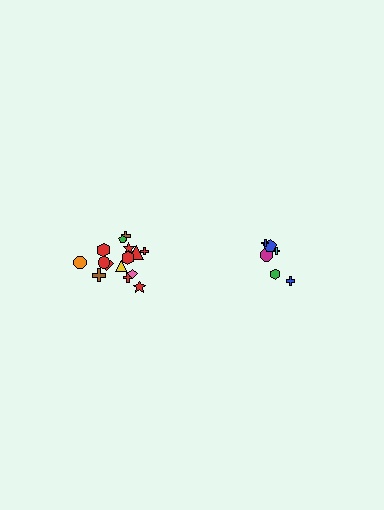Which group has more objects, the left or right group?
The left group.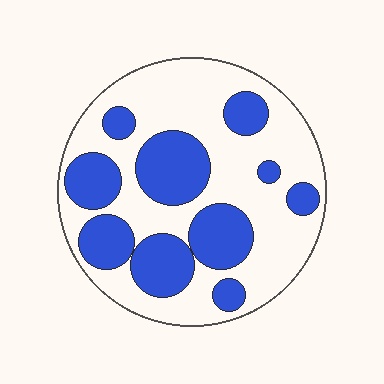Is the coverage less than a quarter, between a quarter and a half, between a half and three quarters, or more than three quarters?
Between a quarter and a half.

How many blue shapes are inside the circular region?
10.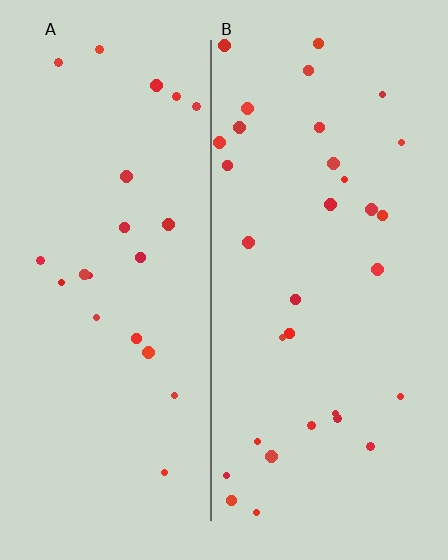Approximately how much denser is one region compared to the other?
Approximately 1.4× — region B over region A.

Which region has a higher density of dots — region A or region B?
B (the right).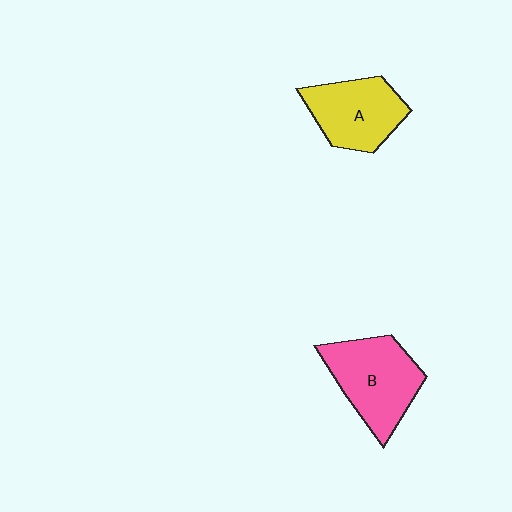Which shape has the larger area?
Shape B (pink).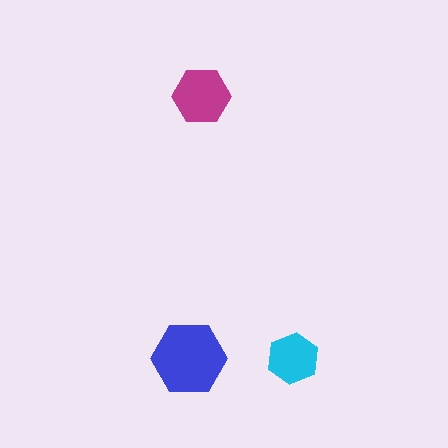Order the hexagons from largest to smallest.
the blue one, the magenta one, the cyan one.